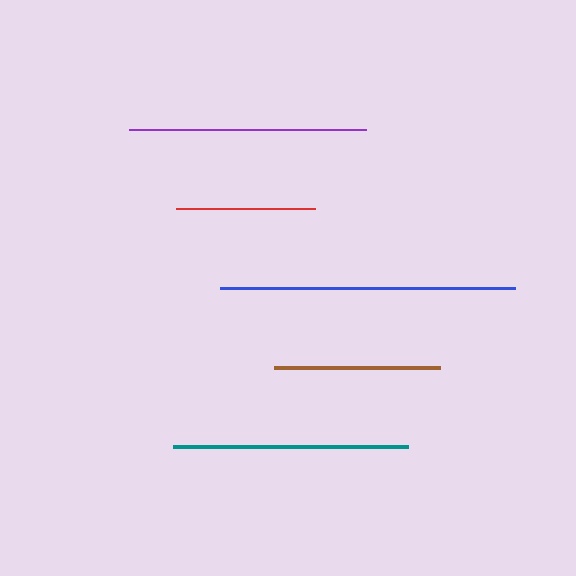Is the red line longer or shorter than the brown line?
The brown line is longer than the red line.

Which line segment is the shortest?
The red line is the shortest at approximately 139 pixels.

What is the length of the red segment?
The red segment is approximately 139 pixels long.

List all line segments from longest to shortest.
From longest to shortest: blue, purple, teal, brown, red.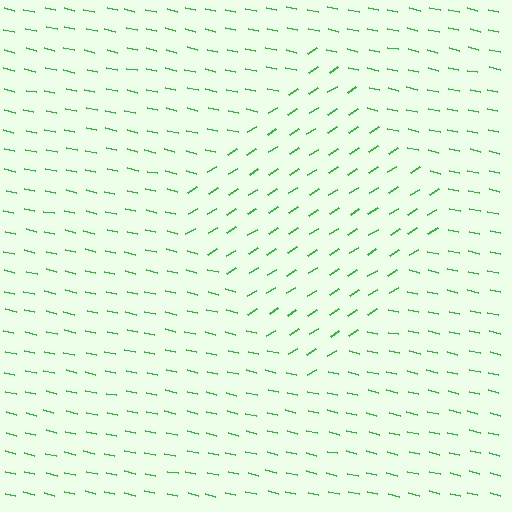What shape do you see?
I see a diamond.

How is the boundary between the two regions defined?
The boundary is defined purely by a change in line orientation (approximately 45 degrees difference). All lines are the same color and thickness.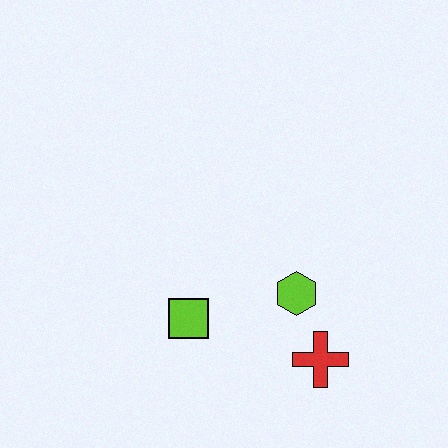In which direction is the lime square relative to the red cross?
The lime square is to the left of the red cross.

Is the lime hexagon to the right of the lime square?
Yes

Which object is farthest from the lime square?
The red cross is farthest from the lime square.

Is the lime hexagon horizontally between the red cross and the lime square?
Yes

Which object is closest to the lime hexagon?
The red cross is closest to the lime hexagon.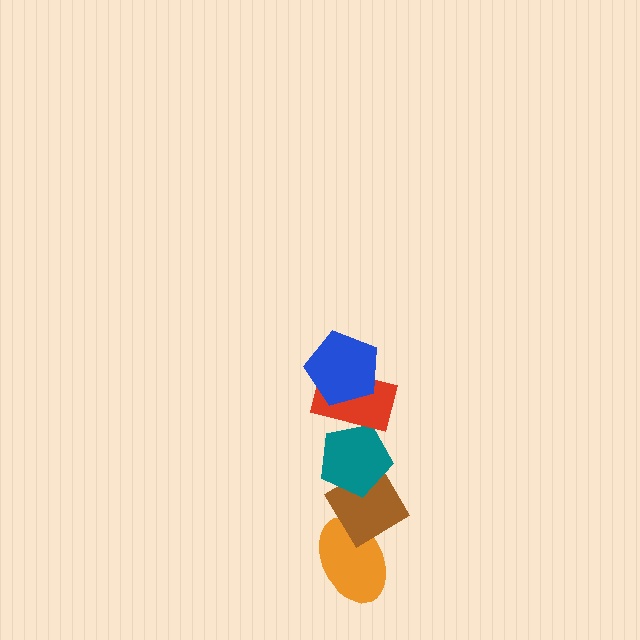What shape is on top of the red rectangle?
The blue pentagon is on top of the red rectangle.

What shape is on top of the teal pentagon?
The red rectangle is on top of the teal pentagon.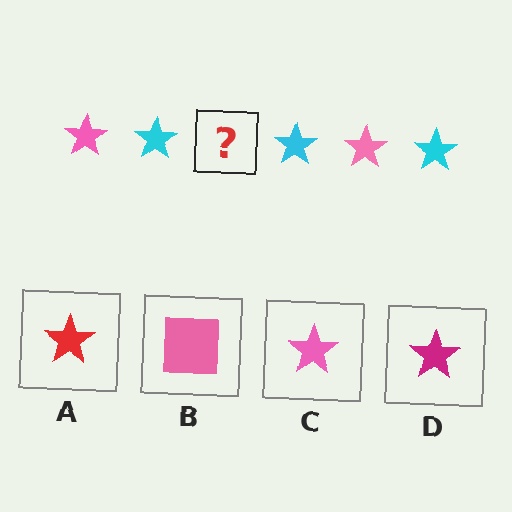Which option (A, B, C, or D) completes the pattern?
C.